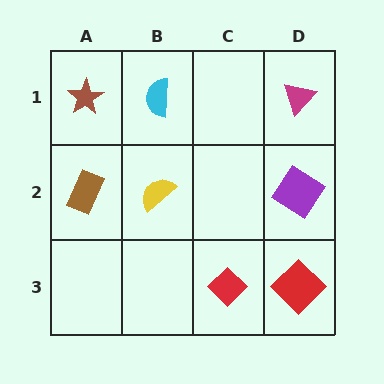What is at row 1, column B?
A cyan semicircle.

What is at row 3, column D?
A red diamond.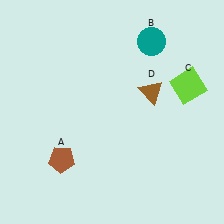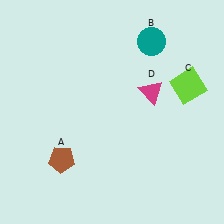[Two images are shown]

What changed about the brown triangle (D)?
In Image 1, D is brown. In Image 2, it changed to magenta.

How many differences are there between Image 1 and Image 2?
There is 1 difference between the two images.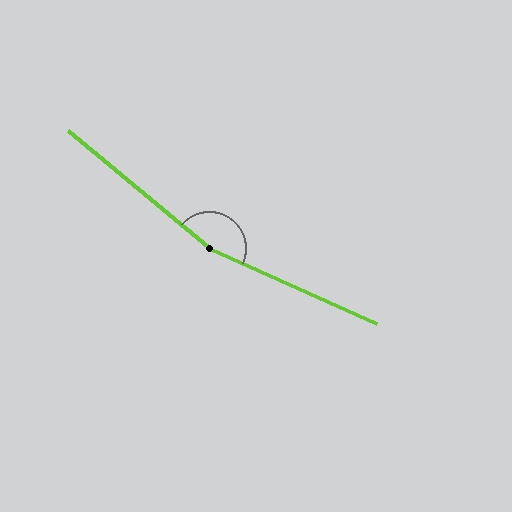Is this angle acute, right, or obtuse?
It is obtuse.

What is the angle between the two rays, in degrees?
Approximately 164 degrees.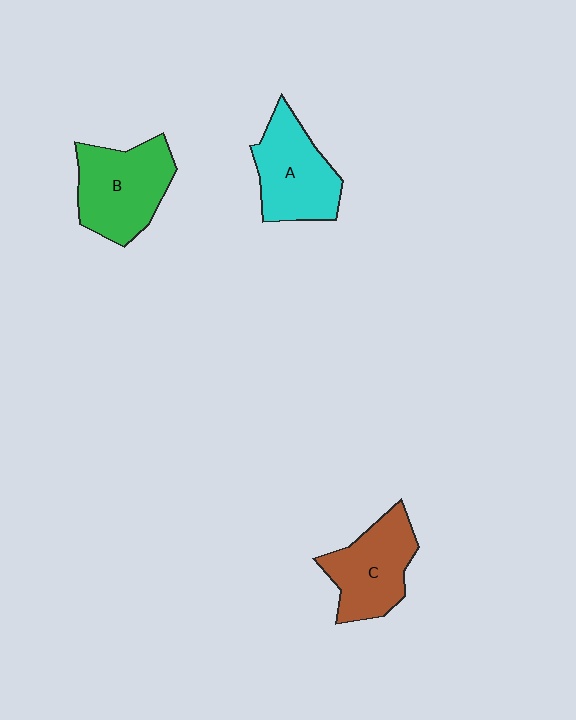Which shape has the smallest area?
Shape C (brown).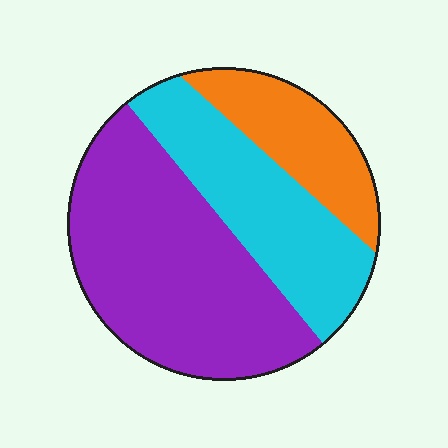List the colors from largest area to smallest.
From largest to smallest: purple, cyan, orange.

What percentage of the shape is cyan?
Cyan takes up about one third (1/3) of the shape.